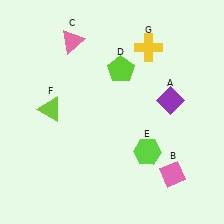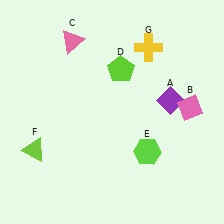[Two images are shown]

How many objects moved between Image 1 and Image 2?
2 objects moved between the two images.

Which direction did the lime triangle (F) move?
The lime triangle (F) moved down.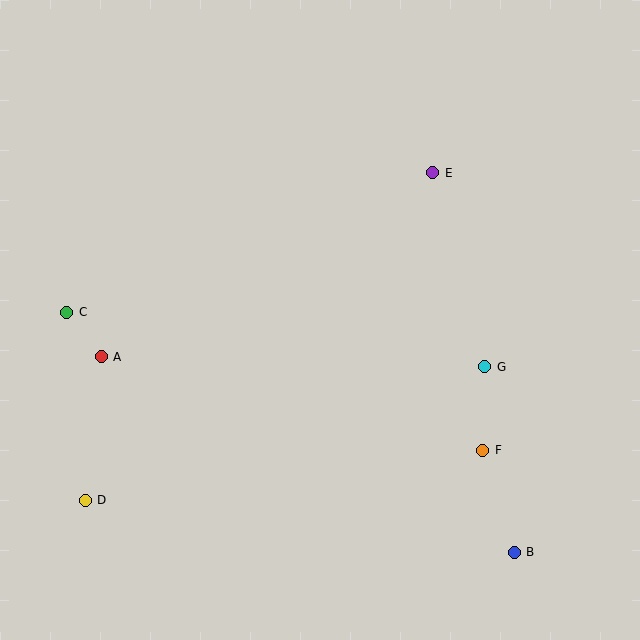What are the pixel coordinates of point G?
Point G is at (485, 367).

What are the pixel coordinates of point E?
Point E is at (433, 173).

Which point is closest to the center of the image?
Point G at (485, 367) is closest to the center.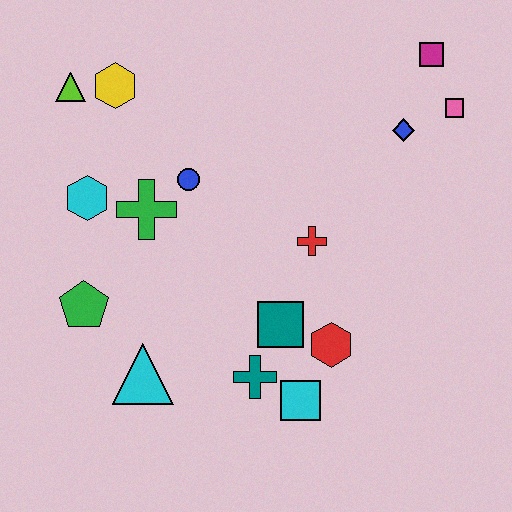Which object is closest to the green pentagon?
The cyan triangle is closest to the green pentagon.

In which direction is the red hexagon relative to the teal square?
The red hexagon is to the right of the teal square.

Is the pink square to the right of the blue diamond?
Yes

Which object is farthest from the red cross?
The lime triangle is farthest from the red cross.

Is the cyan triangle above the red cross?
No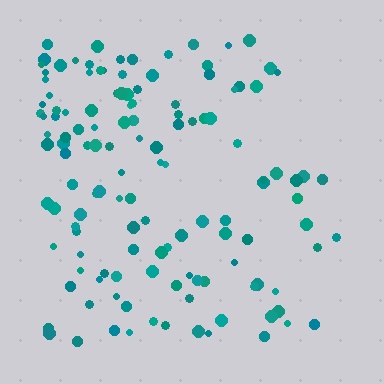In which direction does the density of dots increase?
From right to left, with the left side densest.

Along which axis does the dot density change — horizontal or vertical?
Horizontal.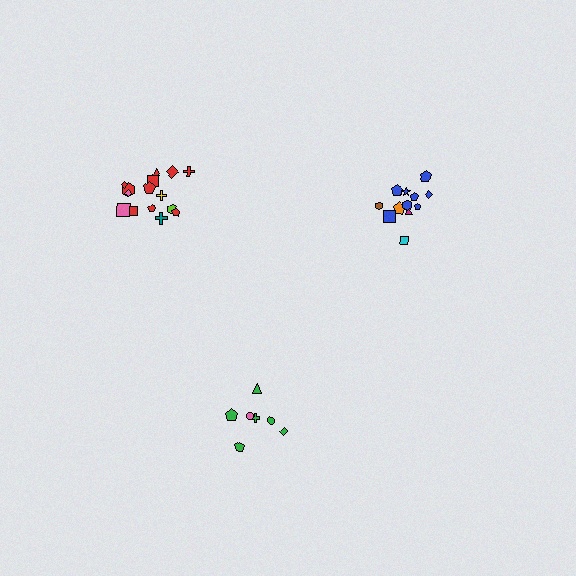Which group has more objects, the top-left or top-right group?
The top-left group.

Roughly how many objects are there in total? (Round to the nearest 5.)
Roughly 35 objects in total.